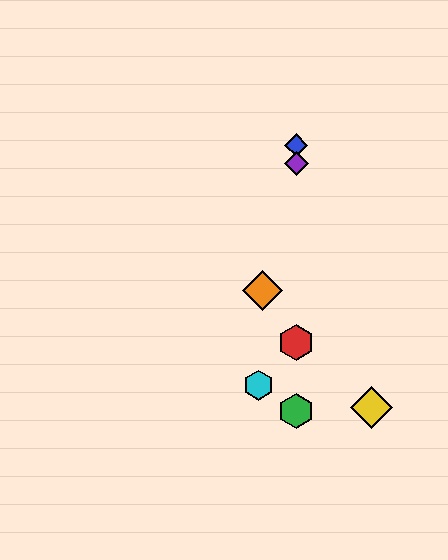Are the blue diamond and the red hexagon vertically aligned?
Yes, both are at x≈296.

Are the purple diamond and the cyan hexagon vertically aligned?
No, the purple diamond is at x≈296 and the cyan hexagon is at x≈259.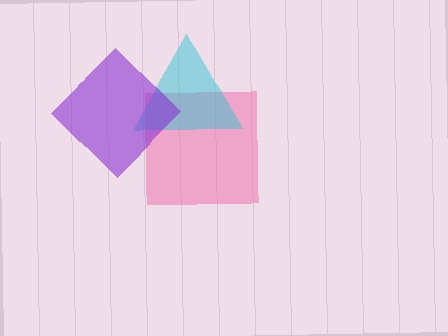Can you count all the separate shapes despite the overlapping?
Yes, there are 3 separate shapes.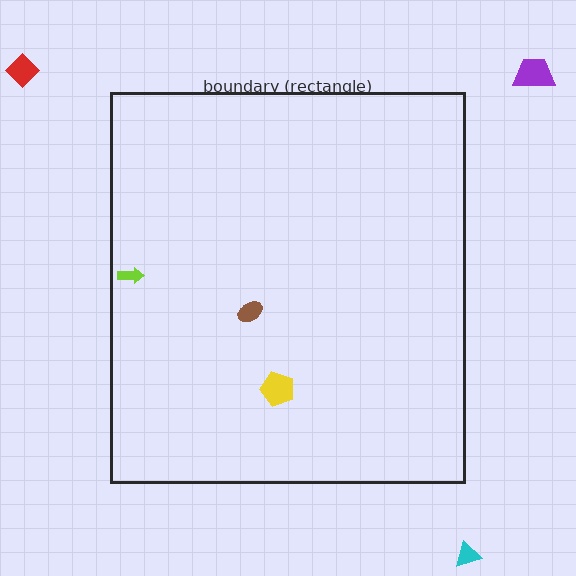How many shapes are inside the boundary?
3 inside, 3 outside.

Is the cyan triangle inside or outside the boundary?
Outside.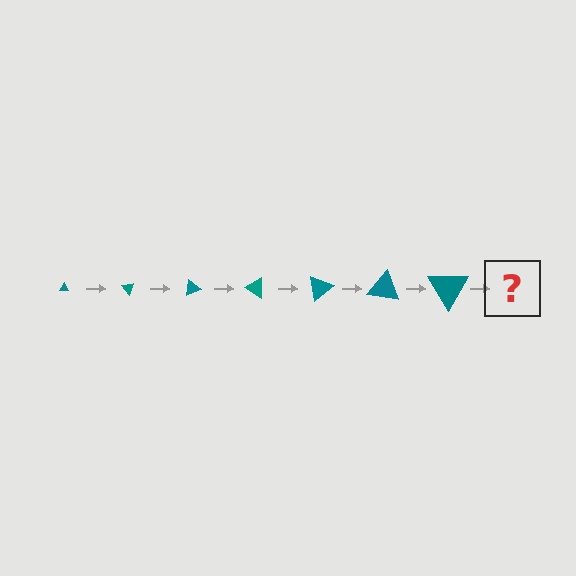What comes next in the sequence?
The next element should be a triangle, larger than the previous one and rotated 350 degrees from the start.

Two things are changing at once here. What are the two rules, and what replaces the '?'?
The two rules are that the triangle grows larger each step and it rotates 50 degrees each step. The '?' should be a triangle, larger than the previous one and rotated 350 degrees from the start.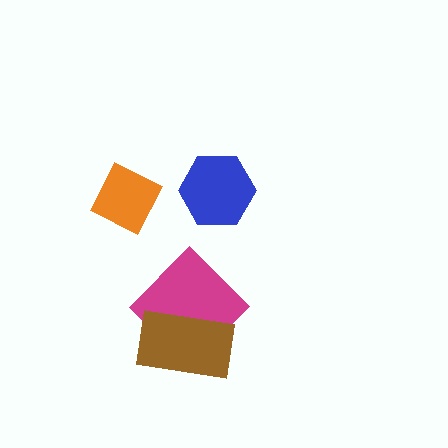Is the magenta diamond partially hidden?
Yes, it is partially covered by another shape.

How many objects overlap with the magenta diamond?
1 object overlaps with the magenta diamond.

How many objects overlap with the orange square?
0 objects overlap with the orange square.